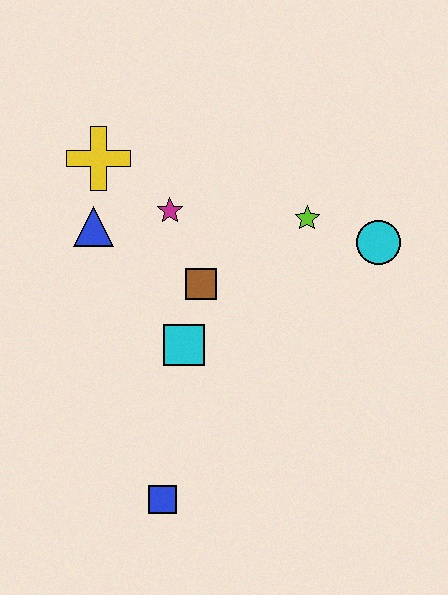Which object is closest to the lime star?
The cyan circle is closest to the lime star.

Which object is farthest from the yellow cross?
The blue square is farthest from the yellow cross.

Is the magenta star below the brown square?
No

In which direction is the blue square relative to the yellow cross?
The blue square is below the yellow cross.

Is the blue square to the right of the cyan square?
No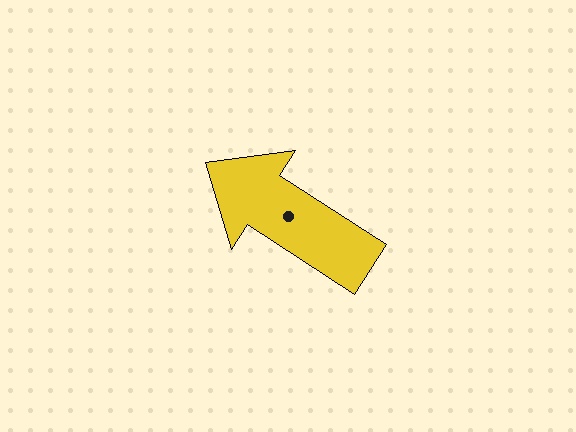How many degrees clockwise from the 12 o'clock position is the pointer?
Approximately 303 degrees.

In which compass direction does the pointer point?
Northwest.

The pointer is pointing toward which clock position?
Roughly 10 o'clock.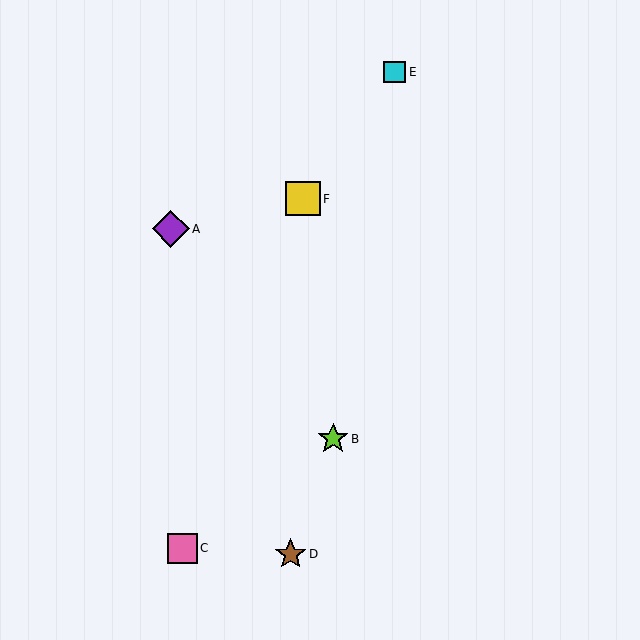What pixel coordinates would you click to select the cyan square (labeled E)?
Click at (395, 72) to select the cyan square E.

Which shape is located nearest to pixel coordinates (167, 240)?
The purple diamond (labeled A) at (171, 229) is nearest to that location.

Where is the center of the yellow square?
The center of the yellow square is at (303, 199).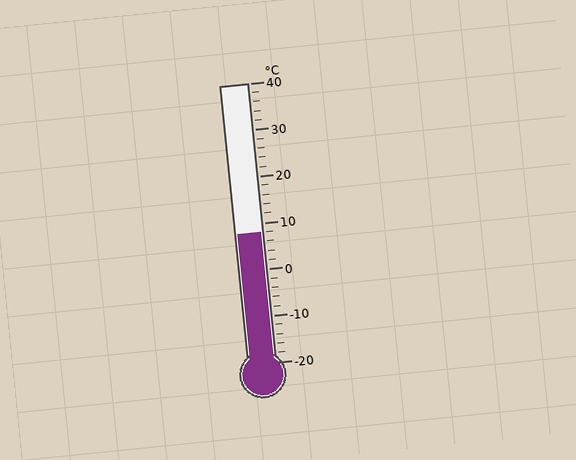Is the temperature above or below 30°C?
The temperature is below 30°C.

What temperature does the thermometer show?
The thermometer shows approximately 8°C.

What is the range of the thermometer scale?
The thermometer scale ranges from -20°C to 40°C.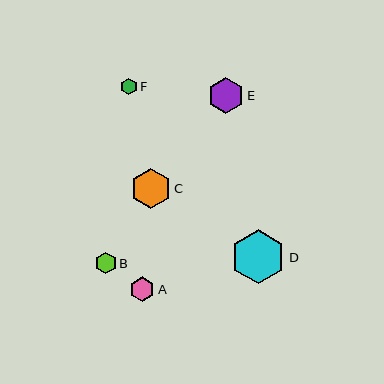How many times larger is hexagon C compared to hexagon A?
Hexagon C is approximately 1.6 times the size of hexagon A.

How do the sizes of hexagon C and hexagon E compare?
Hexagon C and hexagon E are approximately the same size.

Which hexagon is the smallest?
Hexagon F is the smallest with a size of approximately 16 pixels.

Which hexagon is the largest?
Hexagon D is the largest with a size of approximately 55 pixels.